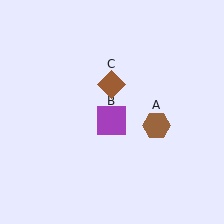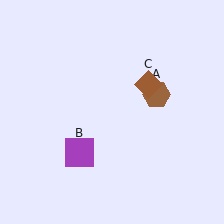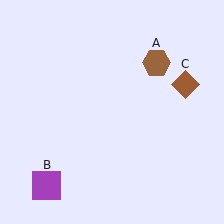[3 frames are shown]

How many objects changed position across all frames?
3 objects changed position: brown hexagon (object A), purple square (object B), brown diamond (object C).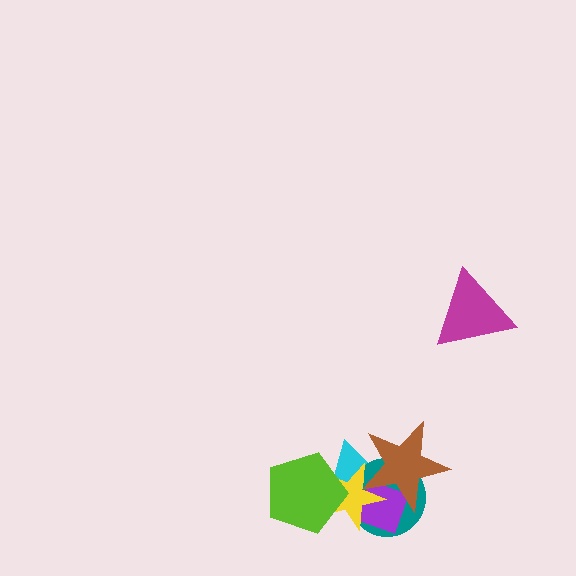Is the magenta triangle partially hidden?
No, no other shape covers it.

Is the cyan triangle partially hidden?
Yes, it is partially covered by another shape.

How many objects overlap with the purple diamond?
4 objects overlap with the purple diamond.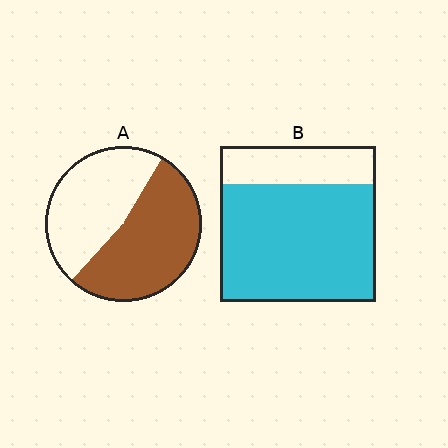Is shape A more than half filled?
Roughly half.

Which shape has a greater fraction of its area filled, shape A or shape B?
Shape B.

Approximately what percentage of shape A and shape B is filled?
A is approximately 55% and B is approximately 75%.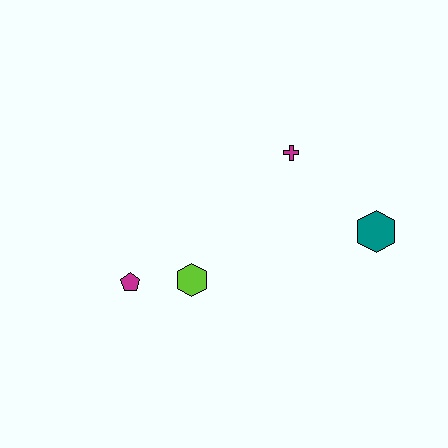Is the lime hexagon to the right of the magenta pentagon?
Yes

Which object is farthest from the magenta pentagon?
The teal hexagon is farthest from the magenta pentagon.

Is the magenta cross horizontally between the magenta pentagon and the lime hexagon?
No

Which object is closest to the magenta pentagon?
The lime hexagon is closest to the magenta pentagon.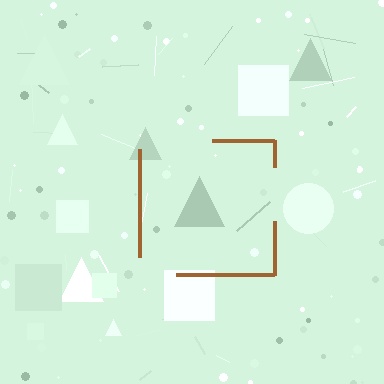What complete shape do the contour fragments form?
The contour fragments form a square.